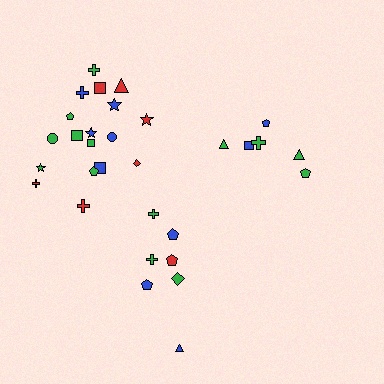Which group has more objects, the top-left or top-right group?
The top-left group.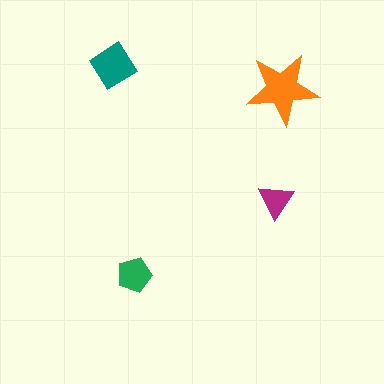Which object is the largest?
The orange star.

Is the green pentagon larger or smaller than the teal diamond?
Smaller.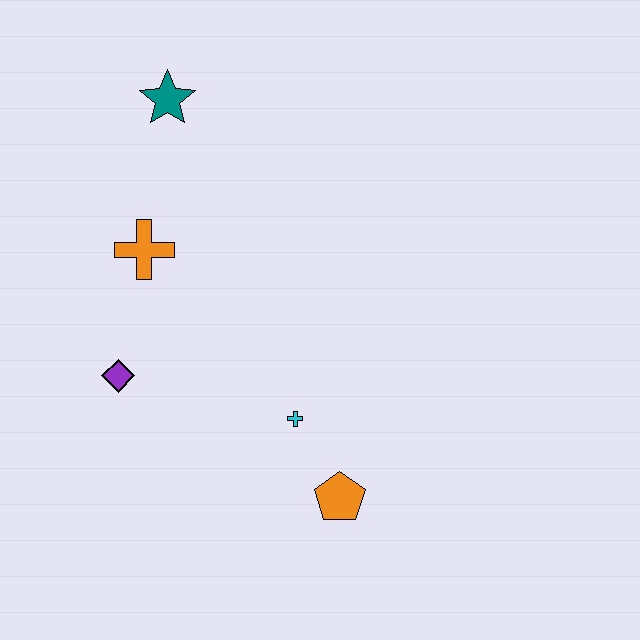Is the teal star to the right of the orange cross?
Yes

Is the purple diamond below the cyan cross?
No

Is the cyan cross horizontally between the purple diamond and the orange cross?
No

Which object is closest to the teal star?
The orange cross is closest to the teal star.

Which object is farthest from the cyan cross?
The teal star is farthest from the cyan cross.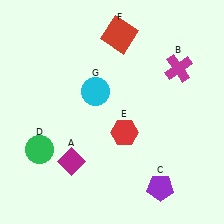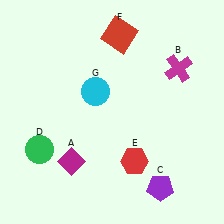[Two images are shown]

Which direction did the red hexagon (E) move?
The red hexagon (E) moved down.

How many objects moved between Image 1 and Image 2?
1 object moved between the two images.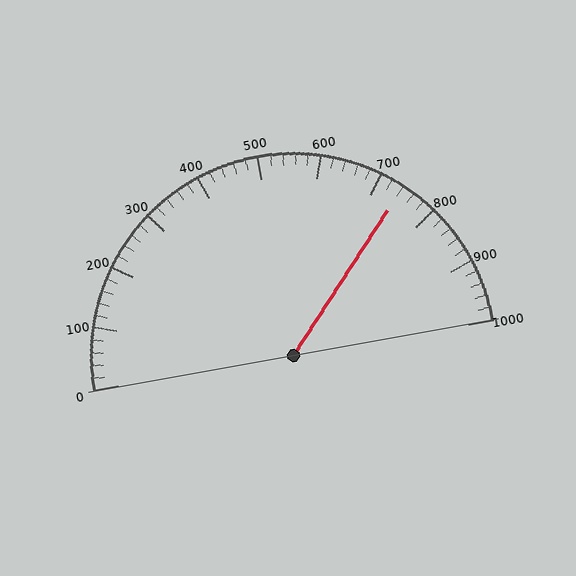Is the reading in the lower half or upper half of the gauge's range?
The reading is in the upper half of the range (0 to 1000).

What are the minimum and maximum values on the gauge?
The gauge ranges from 0 to 1000.